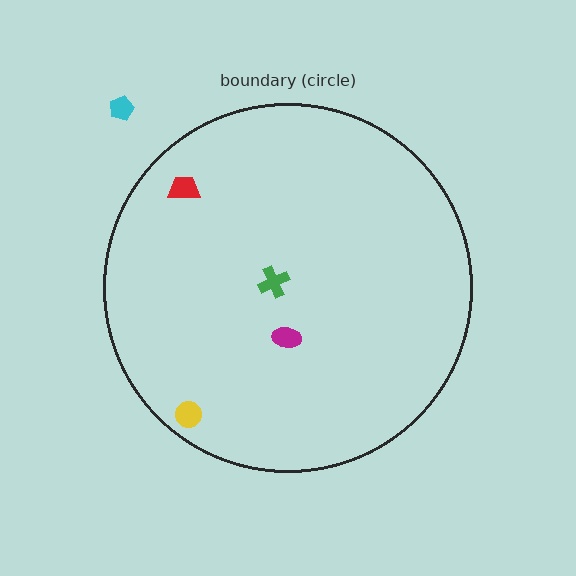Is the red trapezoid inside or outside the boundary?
Inside.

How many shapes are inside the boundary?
4 inside, 1 outside.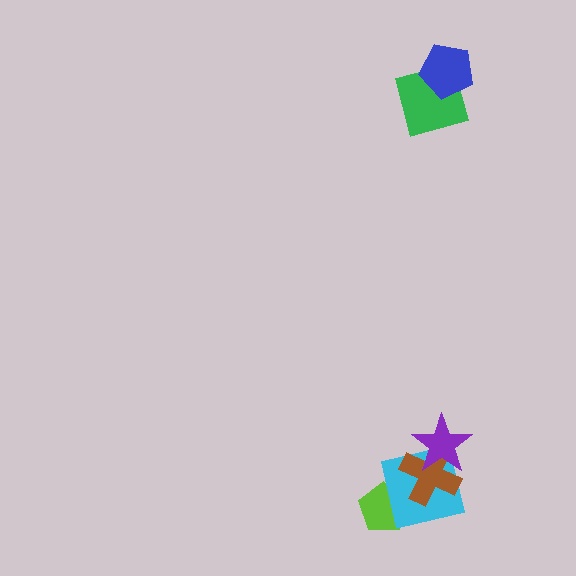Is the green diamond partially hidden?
Yes, it is partially covered by another shape.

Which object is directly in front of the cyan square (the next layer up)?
The brown cross is directly in front of the cyan square.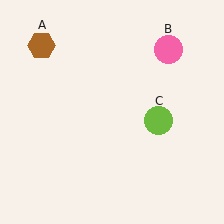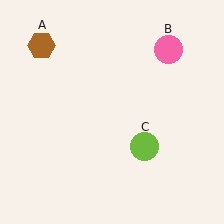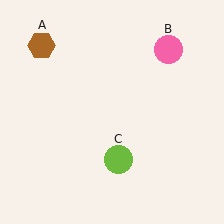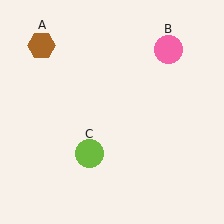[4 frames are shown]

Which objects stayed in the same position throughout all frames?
Brown hexagon (object A) and pink circle (object B) remained stationary.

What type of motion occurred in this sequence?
The lime circle (object C) rotated clockwise around the center of the scene.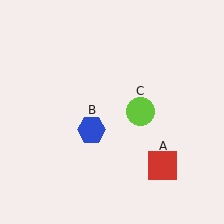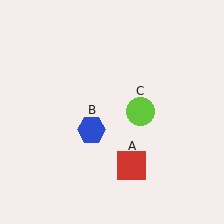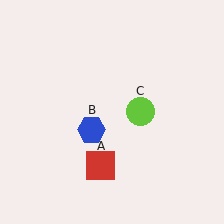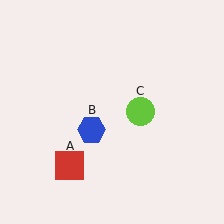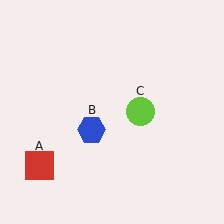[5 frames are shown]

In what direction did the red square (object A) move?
The red square (object A) moved left.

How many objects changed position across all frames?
1 object changed position: red square (object A).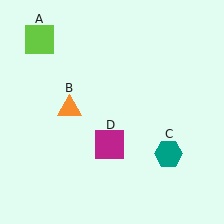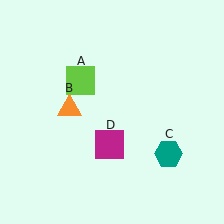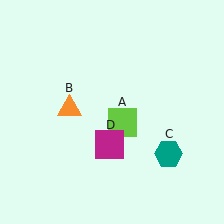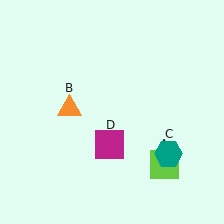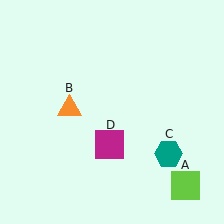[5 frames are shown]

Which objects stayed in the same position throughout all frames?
Orange triangle (object B) and teal hexagon (object C) and magenta square (object D) remained stationary.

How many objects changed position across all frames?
1 object changed position: lime square (object A).